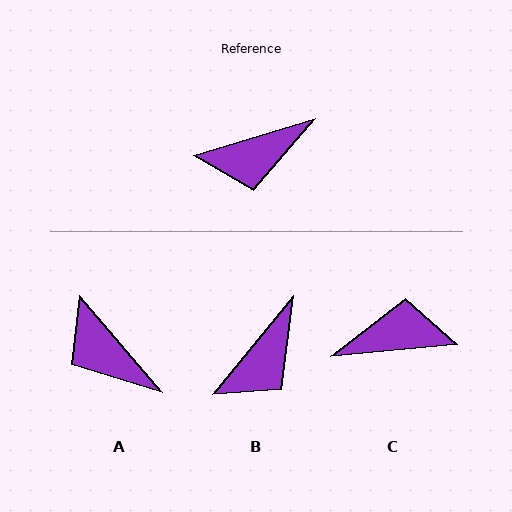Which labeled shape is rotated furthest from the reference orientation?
C, about 169 degrees away.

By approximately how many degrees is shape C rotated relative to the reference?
Approximately 169 degrees counter-clockwise.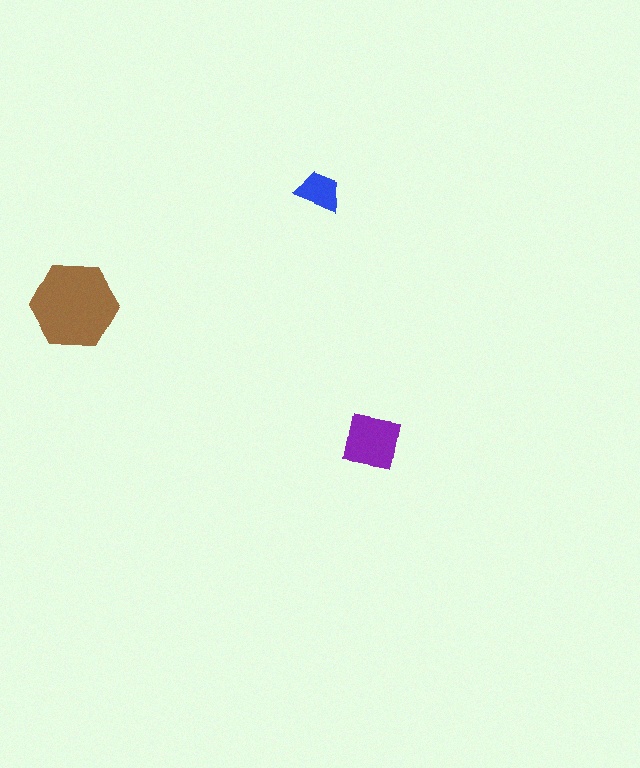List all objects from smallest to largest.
The blue trapezoid, the purple square, the brown hexagon.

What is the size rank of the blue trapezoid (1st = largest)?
3rd.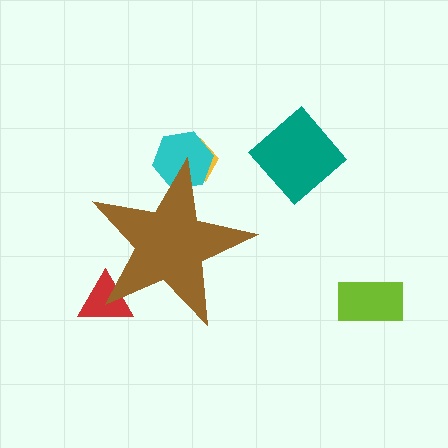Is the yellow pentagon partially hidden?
Yes, the yellow pentagon is partially hidden behind the brown star.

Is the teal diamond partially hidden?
No, the teal diamond is fully visible.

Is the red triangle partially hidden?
Yes, the red triangle is partially hidden behind the brown star.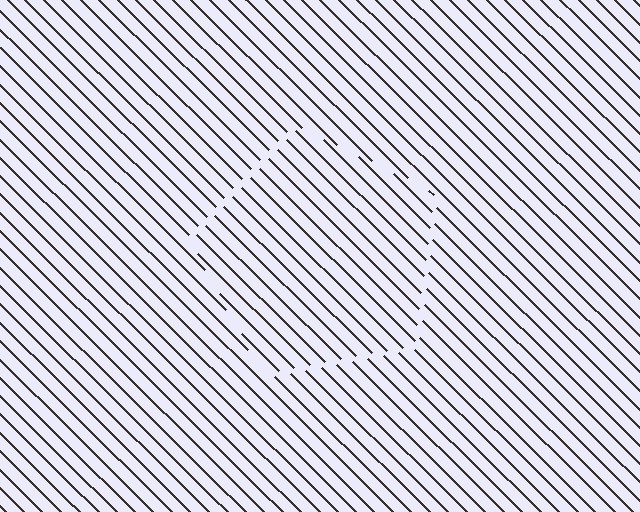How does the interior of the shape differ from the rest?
The interior of the shape contains the same grating, shifted by half a period — the contour is defined by the phase discontinuity where line-ends from the inner and outer gratings abut.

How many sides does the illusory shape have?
5 sides — the line-ends trace a pentagon.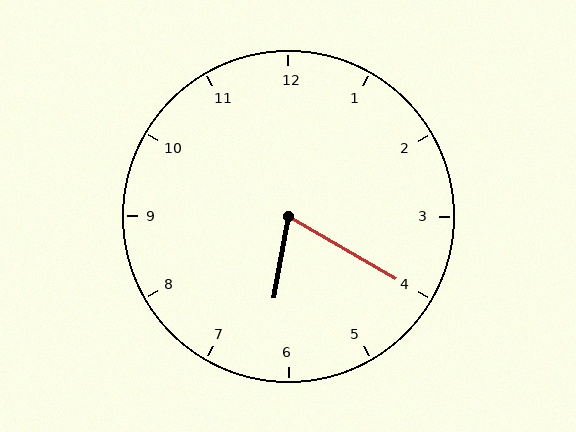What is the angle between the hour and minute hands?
Approximately 70 degrees.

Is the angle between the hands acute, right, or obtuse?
It is acute.